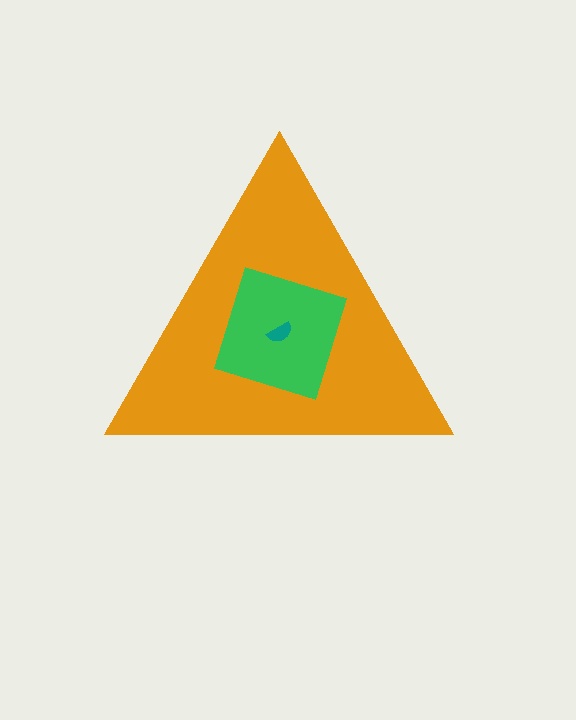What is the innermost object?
The teal semicircle.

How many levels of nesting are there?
3.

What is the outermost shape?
The orange triangle.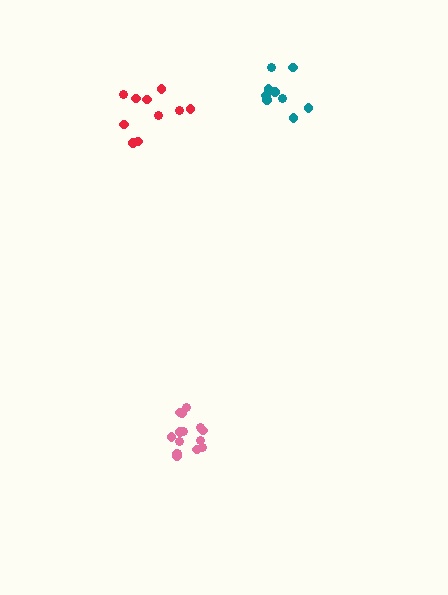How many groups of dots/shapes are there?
There are 3 groups.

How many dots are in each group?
Group 1: 10 dots, Group 2: 15 dots, Group 3: 10 dots (35 total).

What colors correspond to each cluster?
The clusters are colored: teal, pink, red.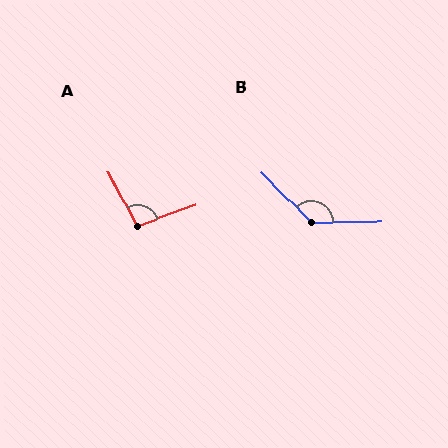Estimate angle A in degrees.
Approximately 98 degrees.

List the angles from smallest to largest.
A (98°), B (134°).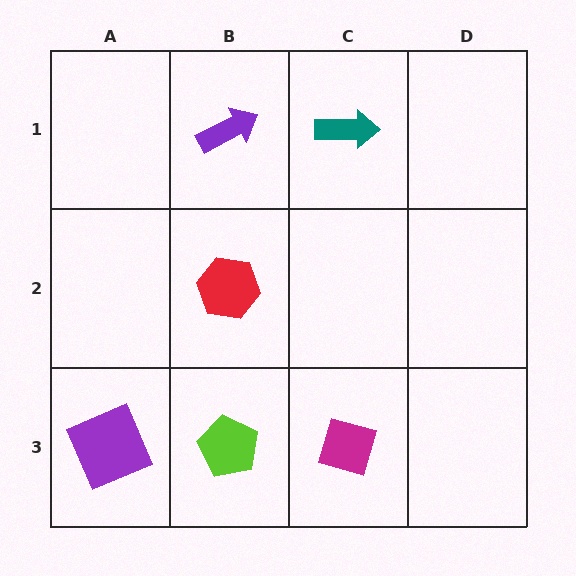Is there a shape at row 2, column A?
No, that cell is empty.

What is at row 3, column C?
A magenta diamond.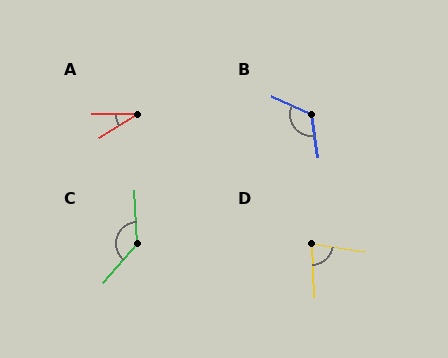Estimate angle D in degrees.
Approximately 79 degrees.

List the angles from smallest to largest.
A (32°), D (79°), B (123°), C (137°).